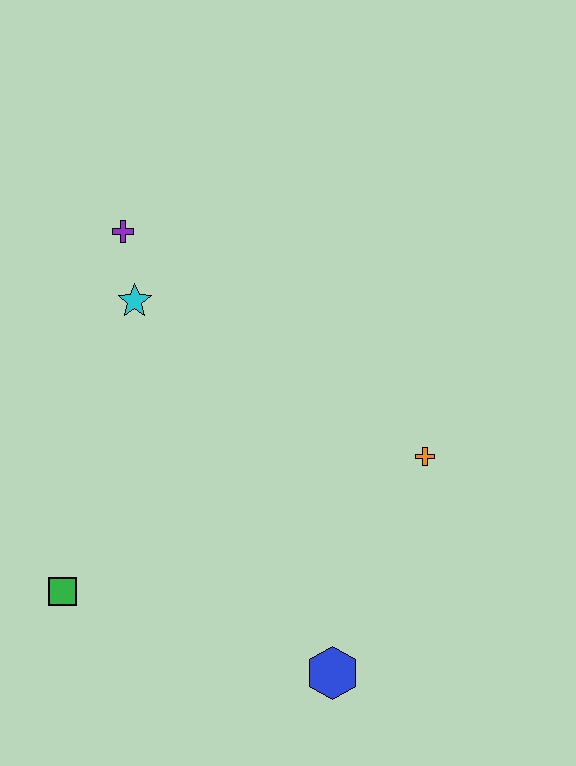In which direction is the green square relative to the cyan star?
The green square is below the cyan star.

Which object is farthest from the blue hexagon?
The purple cross is farthest from the blue hexagon.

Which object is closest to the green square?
The blue hexagon is closest to the green square.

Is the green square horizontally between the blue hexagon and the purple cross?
No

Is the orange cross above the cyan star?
No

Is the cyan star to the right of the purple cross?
Yes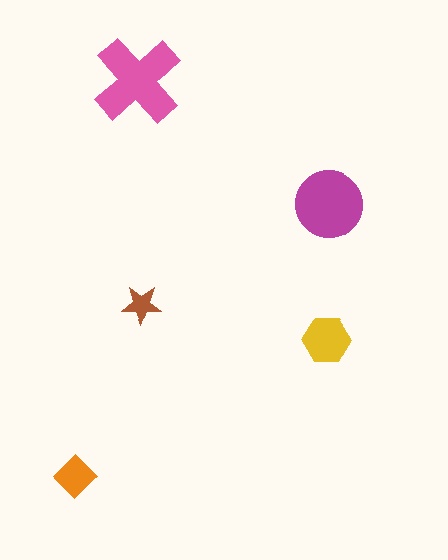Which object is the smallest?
The brown star.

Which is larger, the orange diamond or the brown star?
The orange diamond.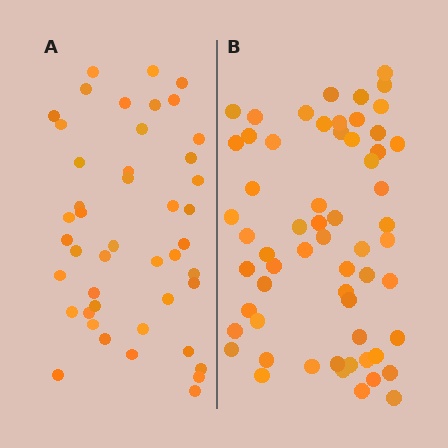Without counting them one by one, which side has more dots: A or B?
Region B (the right region) has more dots.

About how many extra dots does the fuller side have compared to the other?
Region B has approximately 15 more dots than region A.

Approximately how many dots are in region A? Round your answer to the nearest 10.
About 40 dots. (The exact count is 45, which rounds to 40.)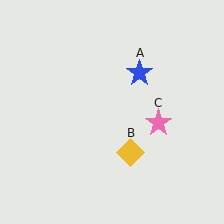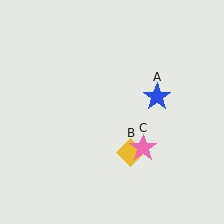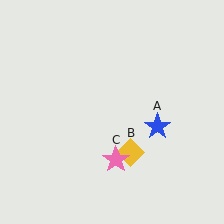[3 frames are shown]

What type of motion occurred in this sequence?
The blue star (object A), pink star (object C) rotated clockwise around the center of the scene.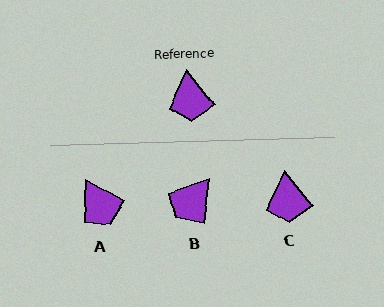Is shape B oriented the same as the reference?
No, it is off by about 46 degrees.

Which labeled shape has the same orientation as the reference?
C.